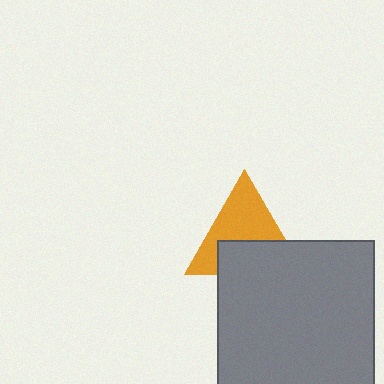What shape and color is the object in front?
The object in front is a gray square.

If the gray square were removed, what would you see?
You would see the complete orange triangle.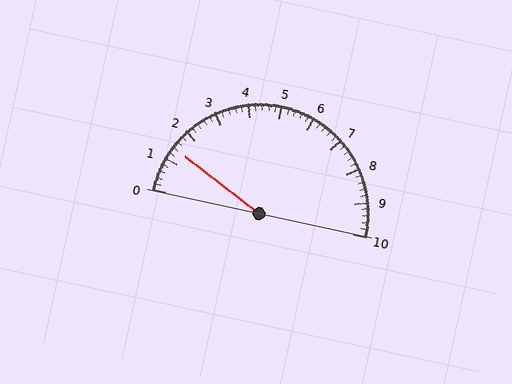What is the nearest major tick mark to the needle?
The nearest major tick mark is 1.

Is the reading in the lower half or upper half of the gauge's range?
The reading is in the lower half of the range (0 to 10).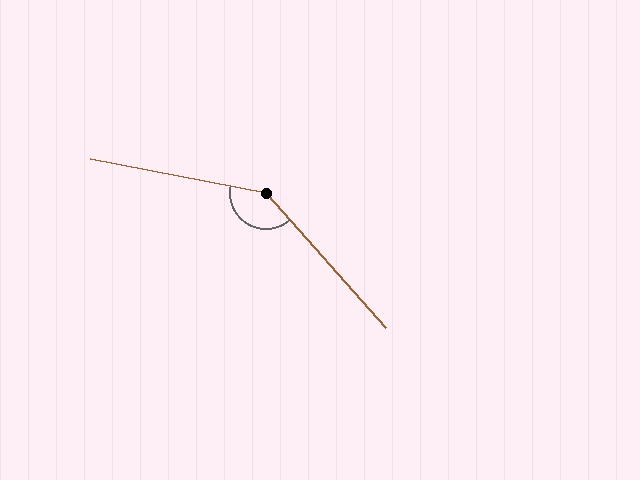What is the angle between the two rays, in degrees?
Approximately 143 degrees.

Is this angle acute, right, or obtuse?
It is obtuse.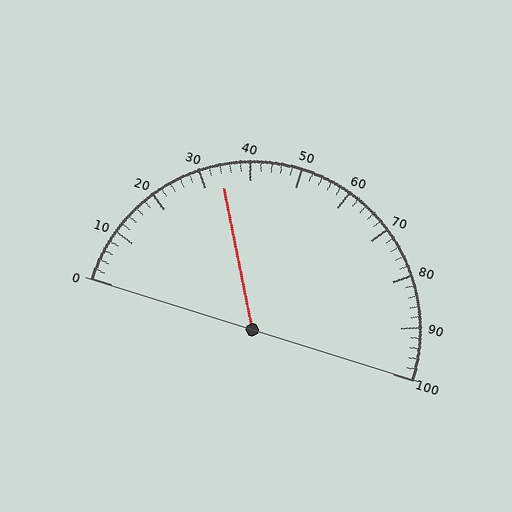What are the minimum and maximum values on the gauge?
The gauge ranges from 0 to 100.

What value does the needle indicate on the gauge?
The needle indicates approximately 34.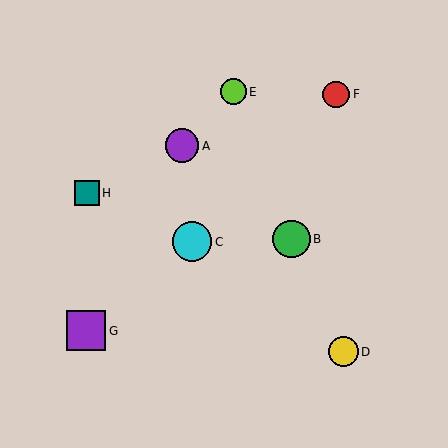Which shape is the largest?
The purple square (labeled G) is the largest.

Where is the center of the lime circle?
The center of the lime circle is at (233, 92).